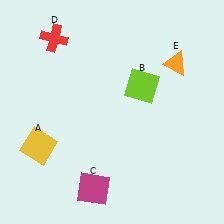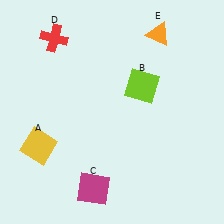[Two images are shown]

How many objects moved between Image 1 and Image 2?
1 object moved between the two images.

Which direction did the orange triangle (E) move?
The orange triangle (E) moved up.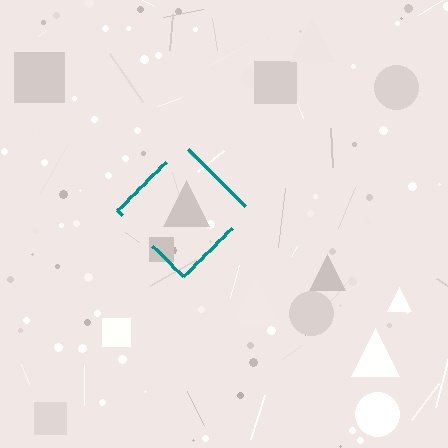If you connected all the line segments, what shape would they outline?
They would outline a diamond.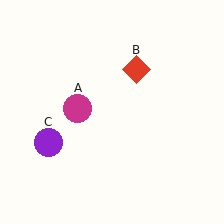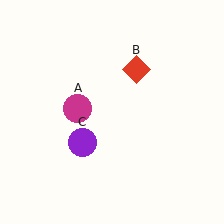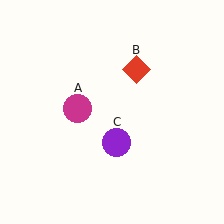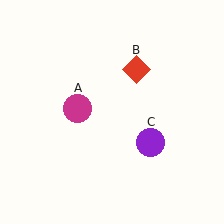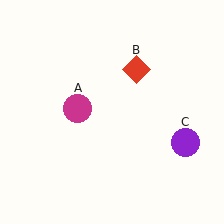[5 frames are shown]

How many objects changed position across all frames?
1 object changed position: purple circle (object C).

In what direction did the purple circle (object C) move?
The purple circle (object C) moved right.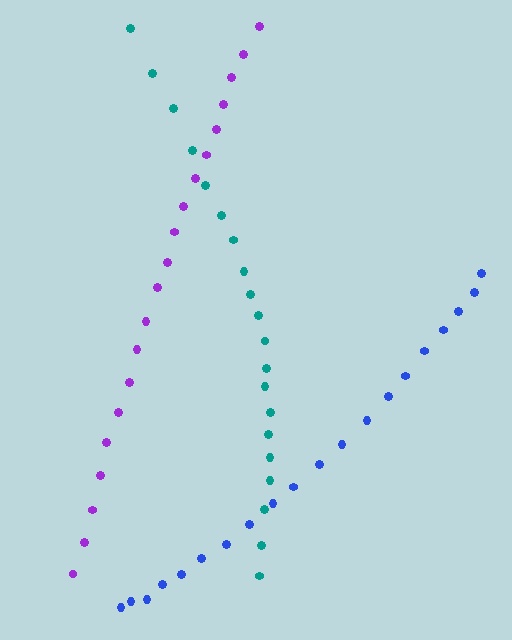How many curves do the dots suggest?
There are 3 distinct paths.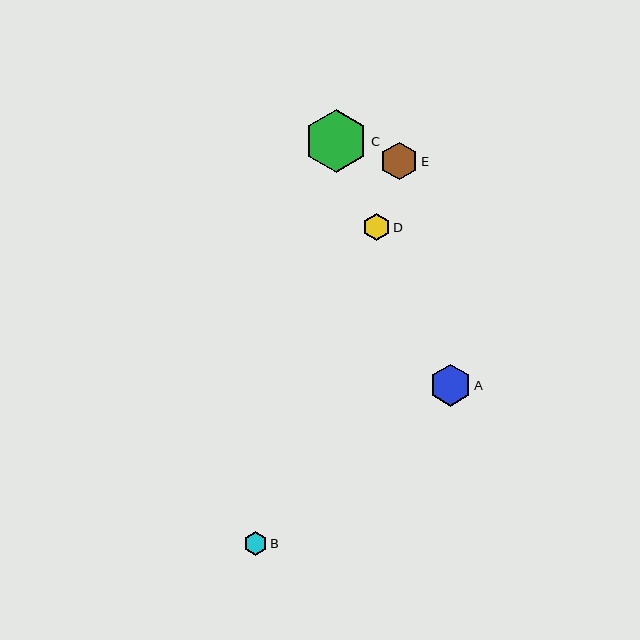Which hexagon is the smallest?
Hexagon B is the smallest with a size of approximately 24 pixels.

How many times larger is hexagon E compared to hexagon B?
Hexagon E is approximately 1.6 times the size of hexagon B.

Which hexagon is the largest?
Hexagon C is the largest with a size of approximately 64 pixels.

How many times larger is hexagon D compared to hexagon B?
Hexagon D is approximately 1.2 times the size of hexagon B.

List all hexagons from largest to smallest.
From largest to smallest: C, A, E, D, B.